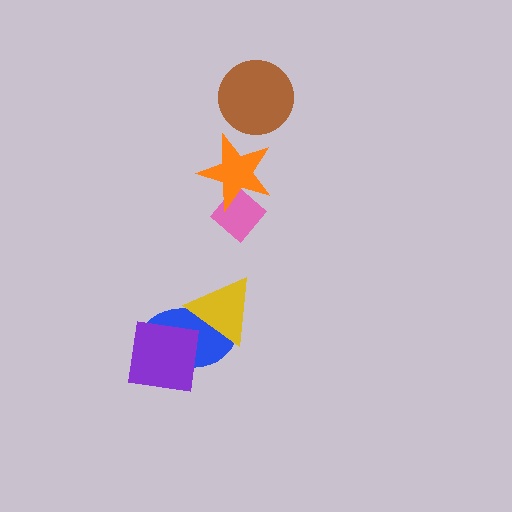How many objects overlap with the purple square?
1 object overlaps with the purple square.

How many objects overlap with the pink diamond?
1 object overlaps with the pink diamond.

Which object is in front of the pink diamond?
The orange star is in front of the pink diamond.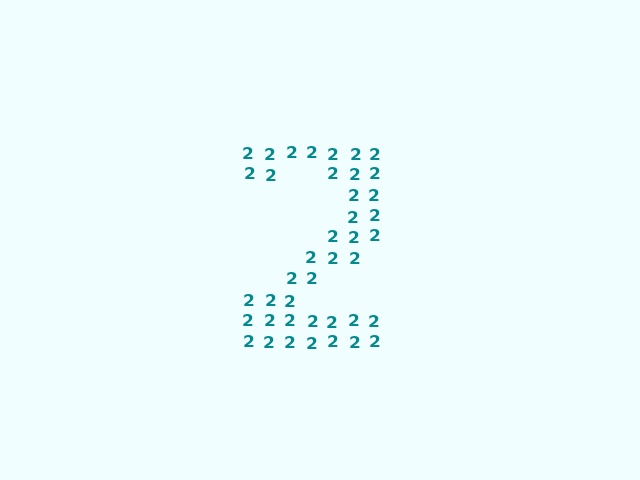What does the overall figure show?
The overall figure shows the digit 2.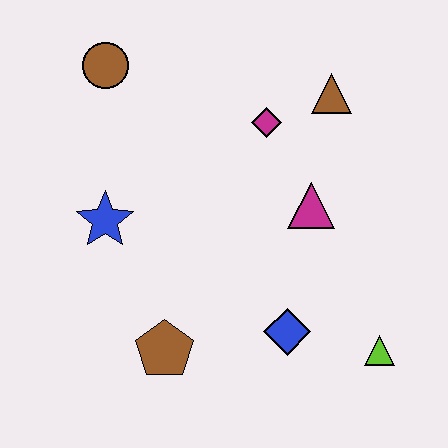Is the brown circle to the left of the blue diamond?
Yes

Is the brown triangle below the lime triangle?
No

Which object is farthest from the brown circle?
The lime triangle is farthest from the brown circle.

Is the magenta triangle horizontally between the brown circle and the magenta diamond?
No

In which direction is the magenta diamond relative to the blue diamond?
The magenta diamond is above the blue diamond.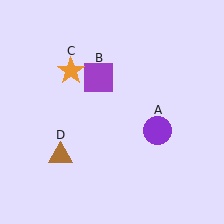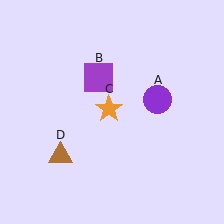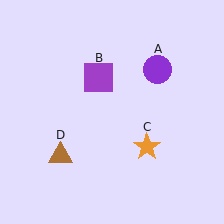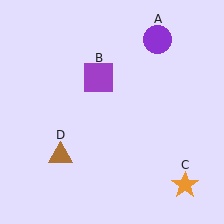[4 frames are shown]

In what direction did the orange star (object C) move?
The orange star (object C) moved down and to the right.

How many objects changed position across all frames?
2 objects changed position: purple circle (object A), orange star (object C).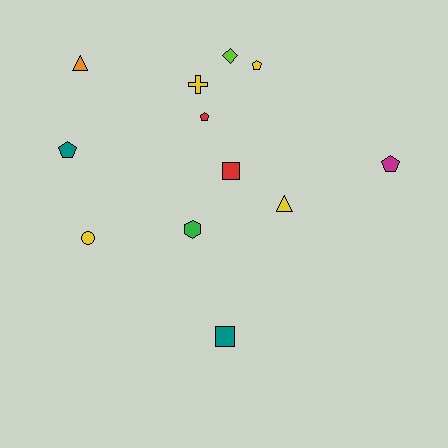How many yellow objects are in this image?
There are 4 yellow objects.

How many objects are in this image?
There are 12 objects.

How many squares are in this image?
There are 2 squares.